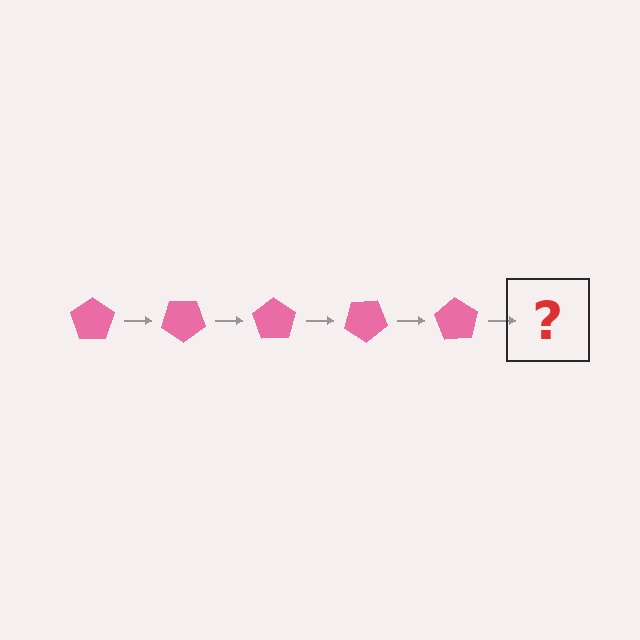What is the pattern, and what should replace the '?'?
The pattern is that the pentagon rotates 35 degrees each step. The '?' should be a pink pentagon rotated 175 degrees.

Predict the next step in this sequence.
The next step is a pink pentagon rotated 175 degrees.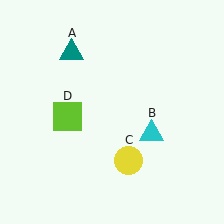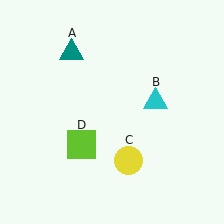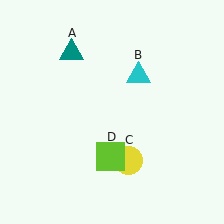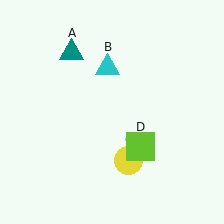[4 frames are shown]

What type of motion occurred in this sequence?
The cyan triangle (object B), lime square (object D) rotated counterclockwise around the center of the scene.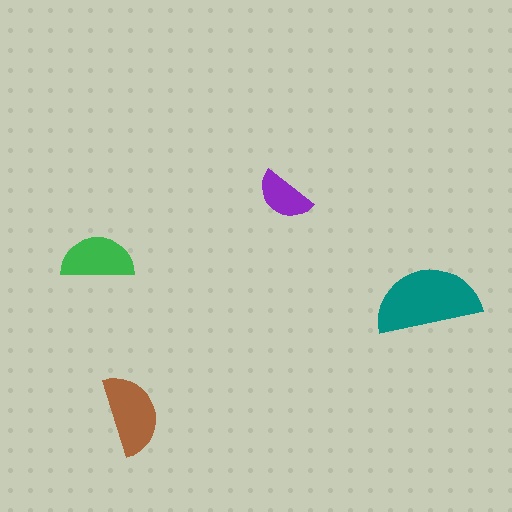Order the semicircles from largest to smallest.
the teal one, the brown one, the green one, the purple one.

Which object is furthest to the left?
The green semicircle is leftmost.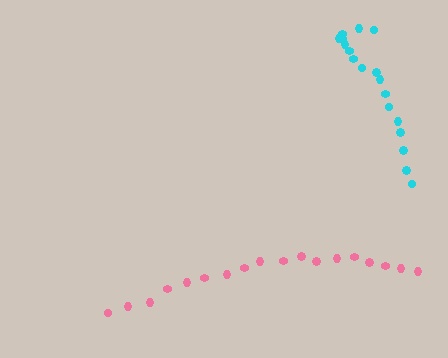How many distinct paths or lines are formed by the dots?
There are 2 distinct paths.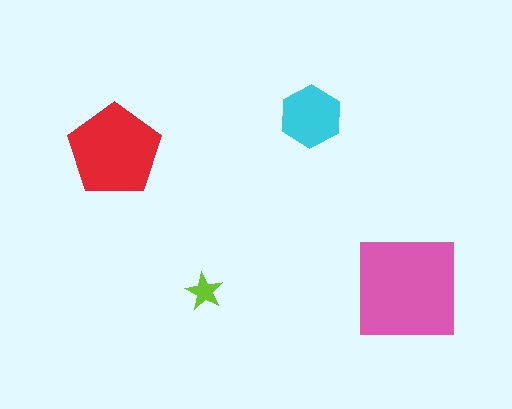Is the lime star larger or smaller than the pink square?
Smaller.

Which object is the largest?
The pink square.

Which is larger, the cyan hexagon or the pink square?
The pink square.